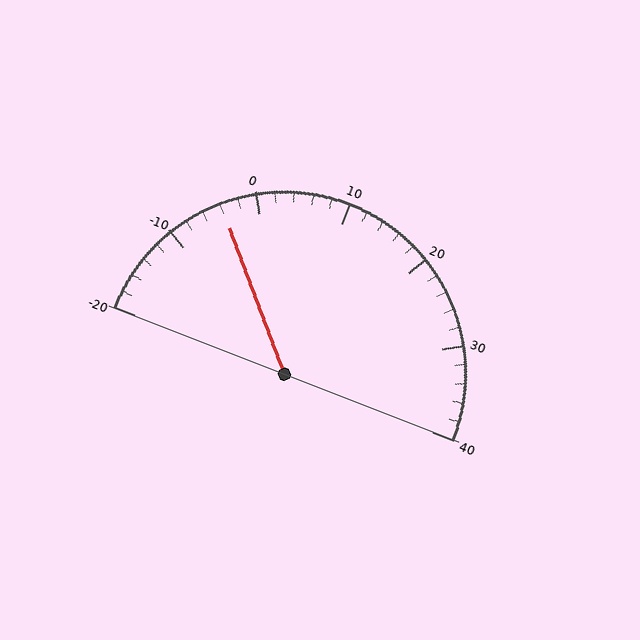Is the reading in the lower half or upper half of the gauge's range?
The reading is in the lower half of the range (-20 to 40).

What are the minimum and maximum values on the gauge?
The gauge ranges from -20 to 40.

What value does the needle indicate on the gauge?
The needle indicates approximately -4.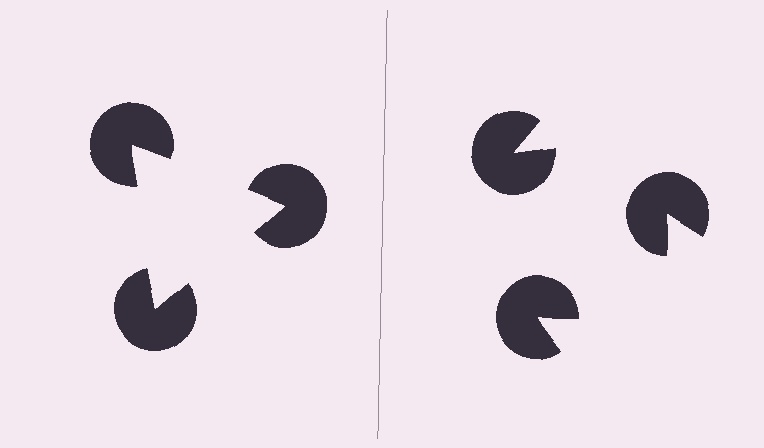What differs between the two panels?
The pac-man discs are positioned identically on both sides; only the wedge orientations differ. On the left they align to a triangle; on the right they are misaligned.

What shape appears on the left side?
An illusory triangle.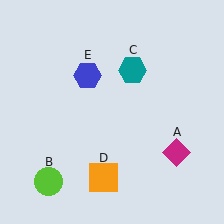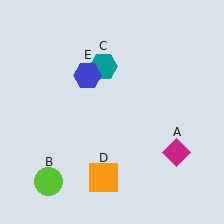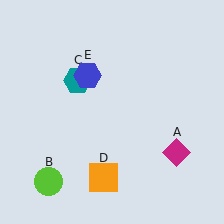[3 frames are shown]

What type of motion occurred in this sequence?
The teal hexagon (object C) rotated counterclockwise around the center of the scene.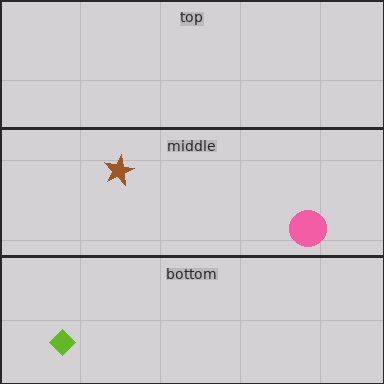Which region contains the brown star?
The middle region.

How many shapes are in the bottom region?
1.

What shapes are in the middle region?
The pink circle, the brown star.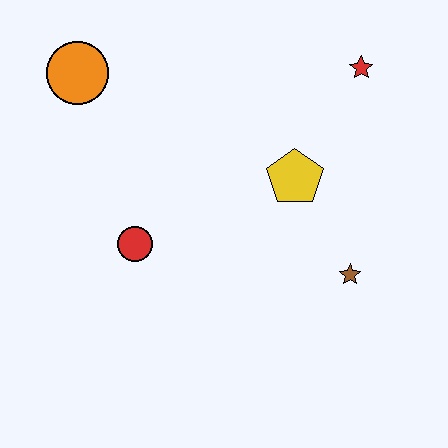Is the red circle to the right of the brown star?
No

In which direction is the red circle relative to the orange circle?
The red circle is below the orange circle.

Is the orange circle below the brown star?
No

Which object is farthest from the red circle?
The red star is farthest from the red circle.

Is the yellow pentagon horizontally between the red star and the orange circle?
Yes